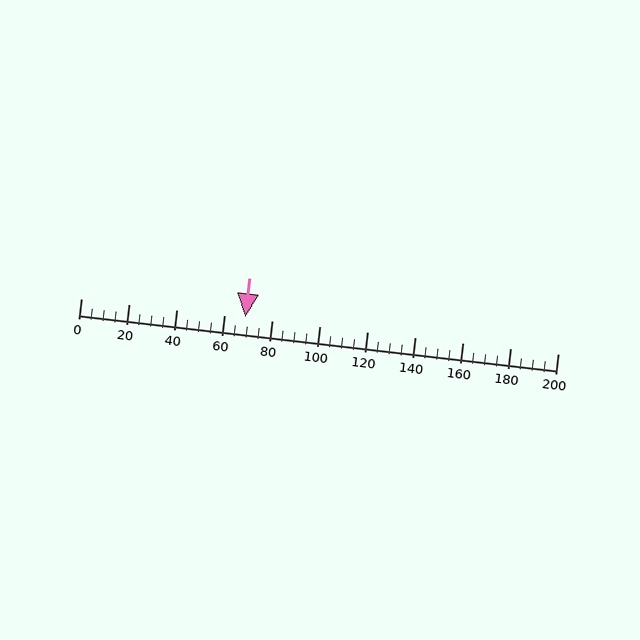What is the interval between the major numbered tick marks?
The major tick marks are spaced 20 units apart.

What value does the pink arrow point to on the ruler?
The pink arrow points to approximately 69.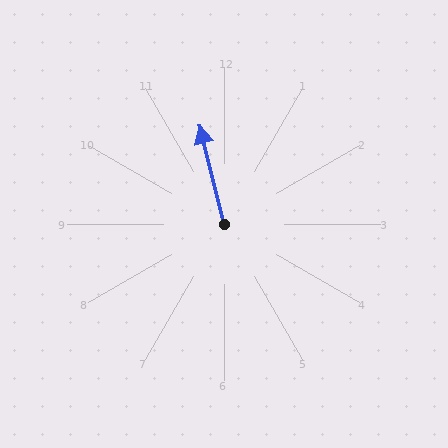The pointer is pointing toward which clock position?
Roughly 12 o'clock.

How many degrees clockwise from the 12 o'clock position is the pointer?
Approximately 346 degrees.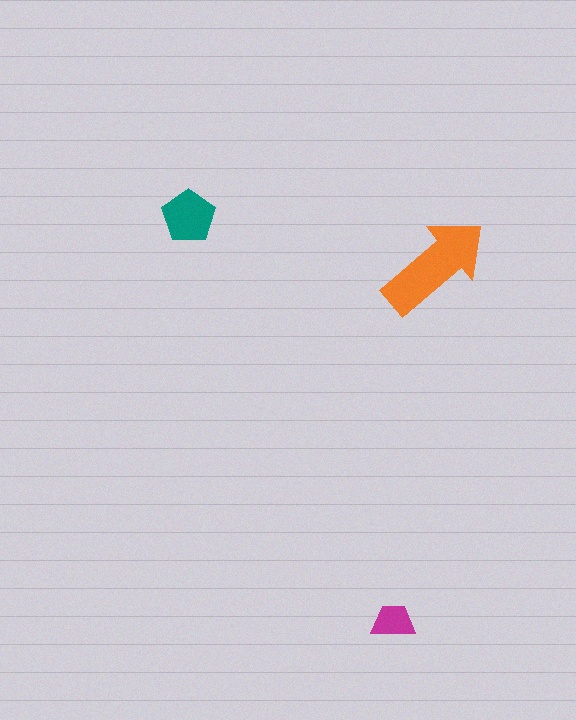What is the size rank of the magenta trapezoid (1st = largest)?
3rd.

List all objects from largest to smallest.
The orange arrow, the teal pentagon, the magenta trapezoid.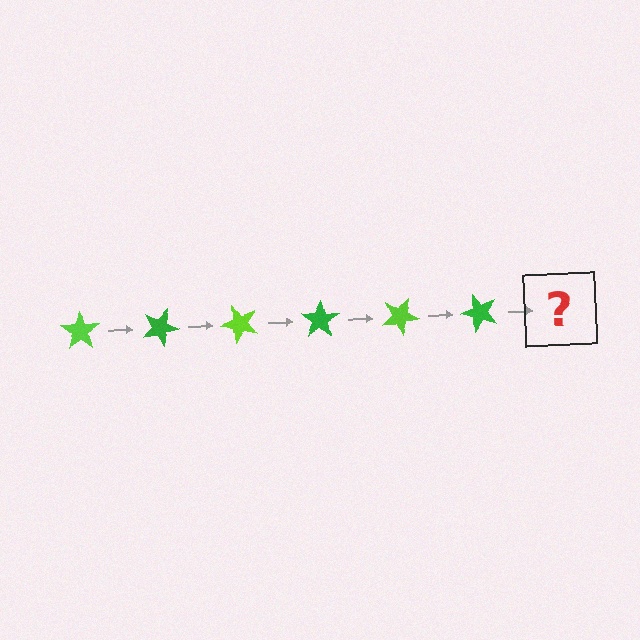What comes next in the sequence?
The next element should be a lime star, rotated 150 degrees from the start.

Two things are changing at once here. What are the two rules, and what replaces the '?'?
The two rules are that it rotates 25 degrees each step and the color cycles through lime and green. The '?' should be a lime star, rotated 150 degrees from the start.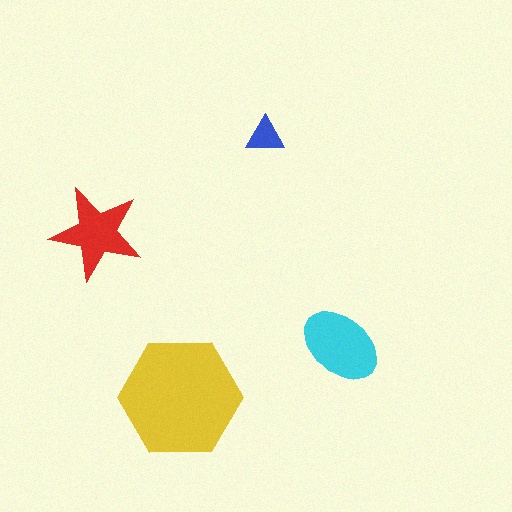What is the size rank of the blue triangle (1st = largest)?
4th.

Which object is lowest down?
The yellow hexagon is bottommost.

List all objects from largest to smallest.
The yellow hexagon, the cyan ellipse, the red star, the blue triangle.